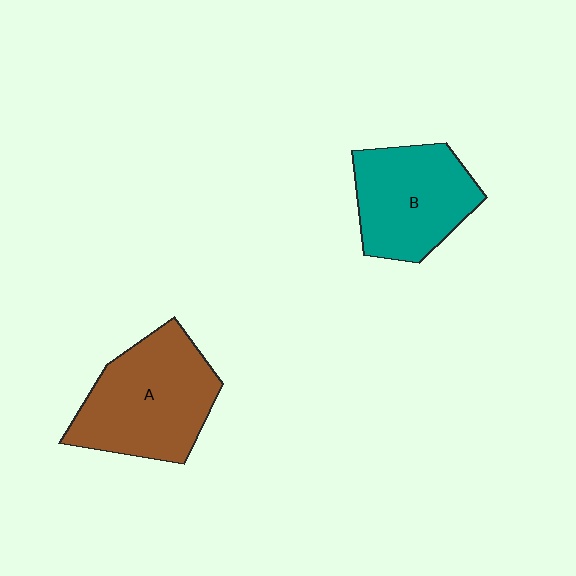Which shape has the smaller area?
Shape B (teal).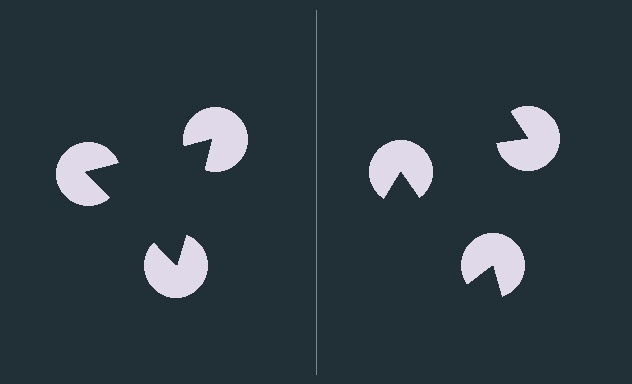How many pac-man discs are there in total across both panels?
6 — 3 on each side.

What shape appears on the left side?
An illusory triangle.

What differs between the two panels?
The pac-man discs are positioned identically on both sides; only the wedge orientations differ. On the left they align to a triangle; on the right they are misaligned.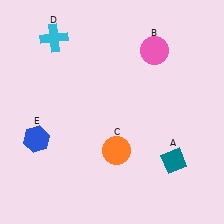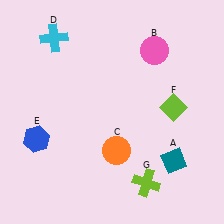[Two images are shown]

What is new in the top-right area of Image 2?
A lime diamond (F) was added in the top-right area of Image 2.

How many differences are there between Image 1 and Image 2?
There are 2 differences between the two images.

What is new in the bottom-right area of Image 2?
A lime cross (G) was added in the bottom-right area of Image 2.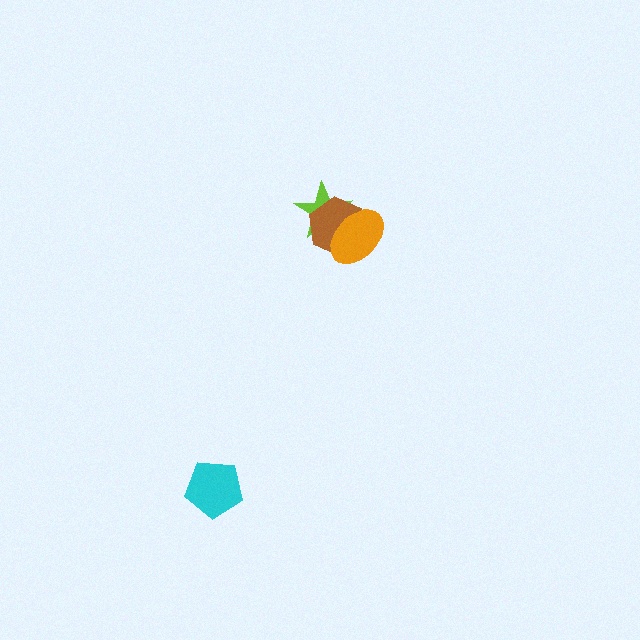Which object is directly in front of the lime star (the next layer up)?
The brown hexagon is directly in front of the lime star.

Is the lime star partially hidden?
Yes, it is partially covered by another shape.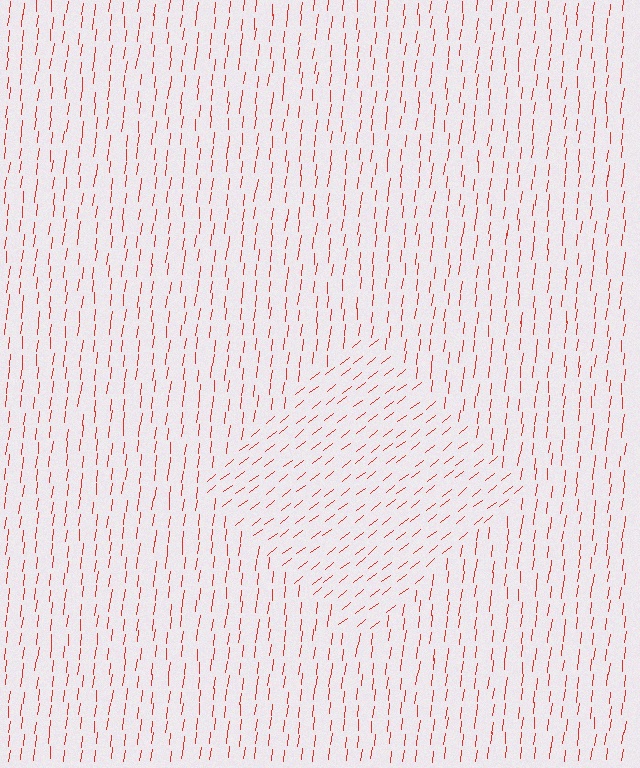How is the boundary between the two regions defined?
The boundary is defined purely by a change in line orientation (approximately 45 degrees difference). All lines are the same color and thickness.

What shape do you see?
I see a diamond.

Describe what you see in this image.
The image is filled with small red line segments. A diamond region in the image has lines oriented differently from the surrounding lines, creating a visible texture boundary.